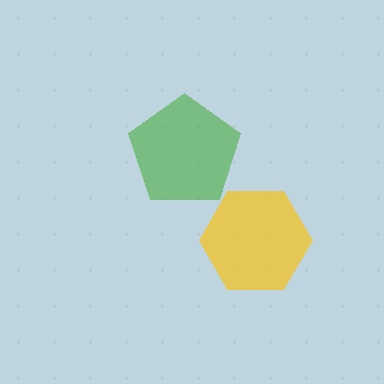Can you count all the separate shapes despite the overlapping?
Yes, there are 2 separate shapes.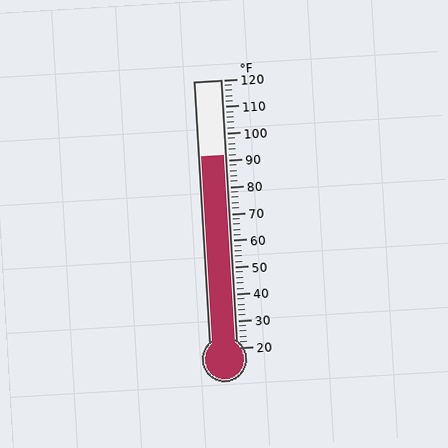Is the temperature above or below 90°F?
The temperature is above 90°F.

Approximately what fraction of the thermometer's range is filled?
The thermometer is filled to approximately 70% of its range.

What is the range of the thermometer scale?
The thermometer scale ranges from 20°F to 120°F.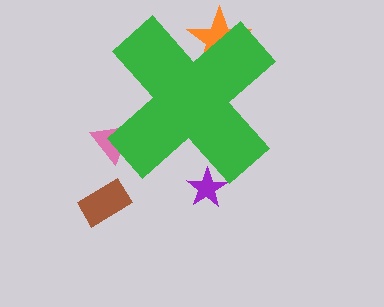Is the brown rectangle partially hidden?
No, the brown rectangle is fully visible.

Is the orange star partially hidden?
Yes, the orange star is partially hidden behind the green cross.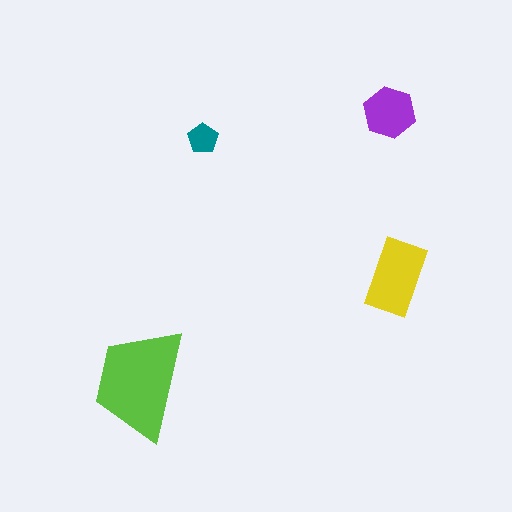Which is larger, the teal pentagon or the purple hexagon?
The purple hexagon.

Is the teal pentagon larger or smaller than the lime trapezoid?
Smaller.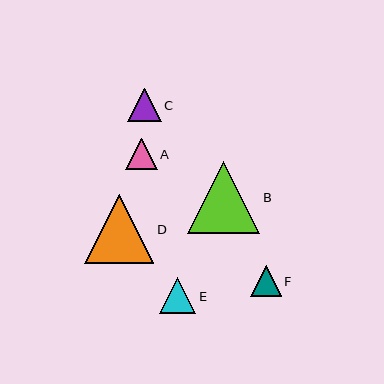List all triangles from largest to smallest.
From largest to smallest: B, D, E, C, A, F.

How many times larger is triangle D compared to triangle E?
Triangle D is approximately 1.9 times the size of triangle E.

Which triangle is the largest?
Triangle B is the largest with a size of approximately 73 pixels.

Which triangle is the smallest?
Triangle F is the smallest with a size of approximately 31 pixels.